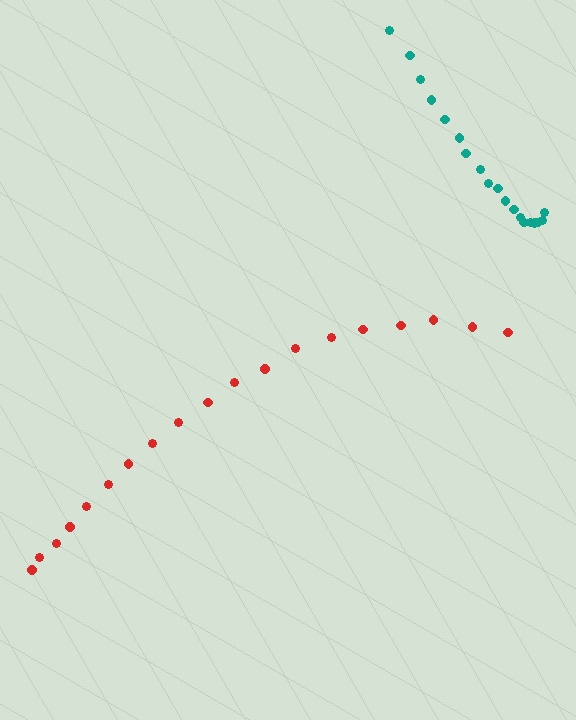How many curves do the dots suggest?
There are 2 distinct paths.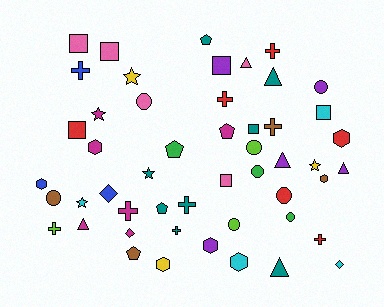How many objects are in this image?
There are 50 objects.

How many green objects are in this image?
There are 3 green objects.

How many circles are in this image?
There are 8 circles.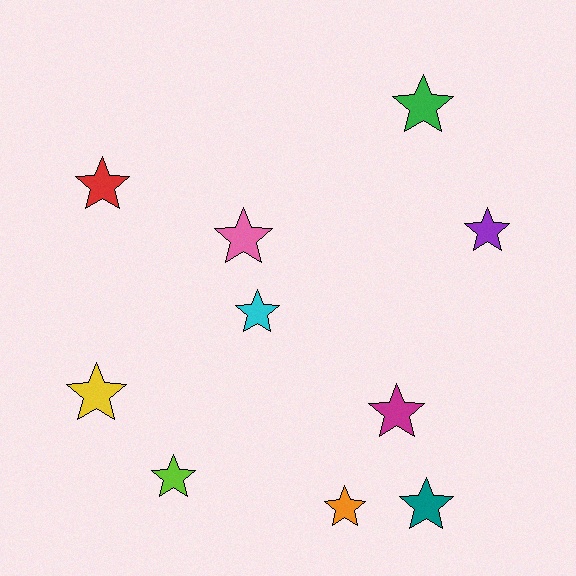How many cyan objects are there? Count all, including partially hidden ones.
There is 1 cyan object.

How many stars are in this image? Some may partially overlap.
There are 10 stars.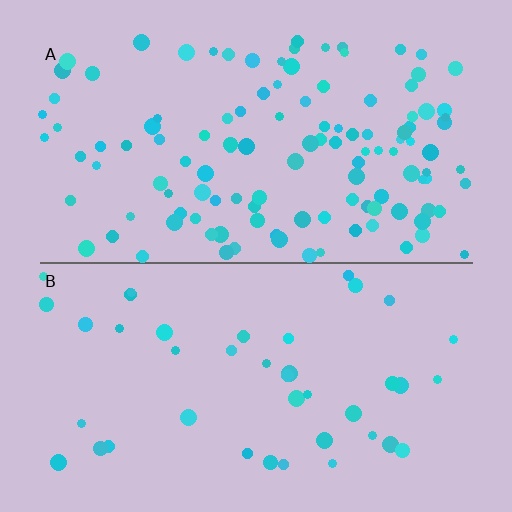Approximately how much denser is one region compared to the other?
Approximately 2.9× — region A over region B.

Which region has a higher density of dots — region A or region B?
A (the top).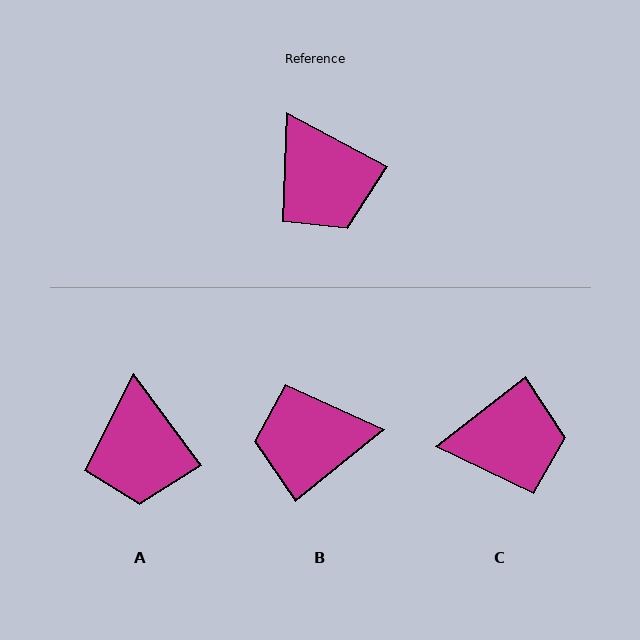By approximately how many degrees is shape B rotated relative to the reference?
Approximately 113 degrees clockwise.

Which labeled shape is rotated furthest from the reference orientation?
B, about 113 degrees away.